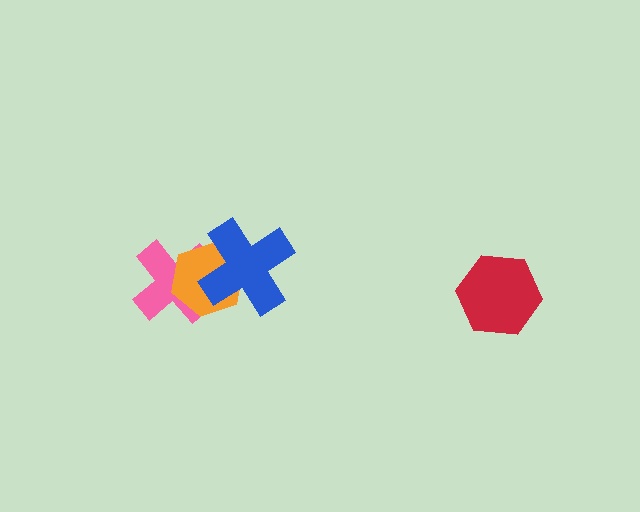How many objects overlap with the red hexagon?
0 objects overlap with the red hexagon.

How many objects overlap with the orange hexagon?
2 objects overlap with the orange hexagon.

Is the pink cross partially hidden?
Yes, it is partially covered by another shape.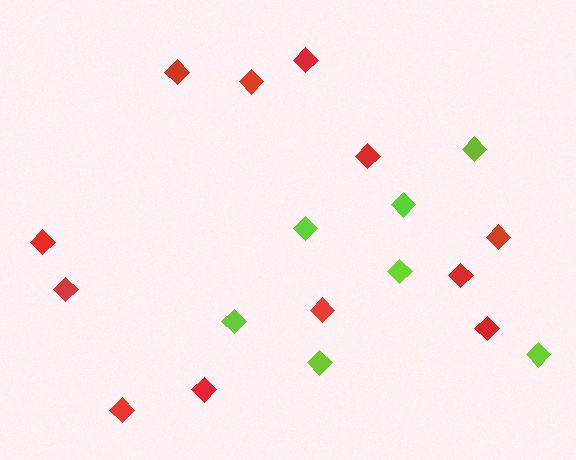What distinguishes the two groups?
There are 2 groups: one group of lime diamonds (7) and one group of red diamonds (12).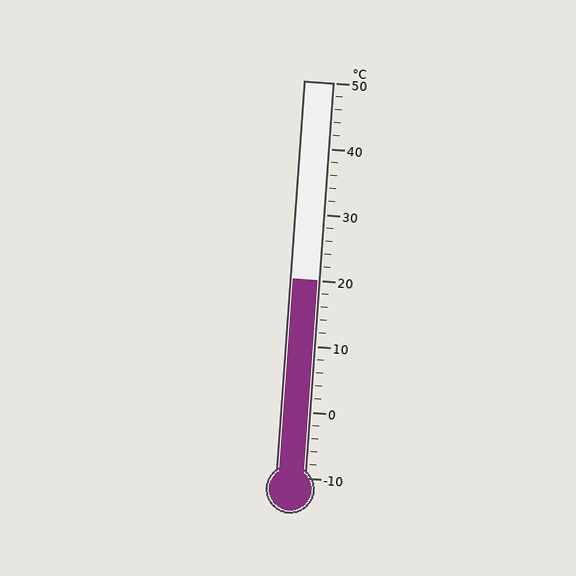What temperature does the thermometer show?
The thermometer shows approximately 20°C.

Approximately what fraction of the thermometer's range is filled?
The thermometer is filled to approximately 50% of its range.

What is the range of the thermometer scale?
The thermometer scale ranges from -10°C to 50°C.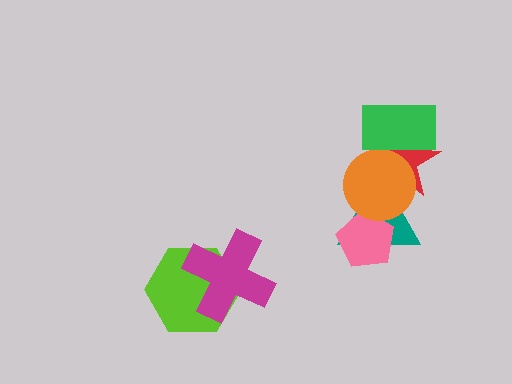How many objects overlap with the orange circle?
4 objects overlap with the orange circle.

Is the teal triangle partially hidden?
Yes, it is partially covered by another shape.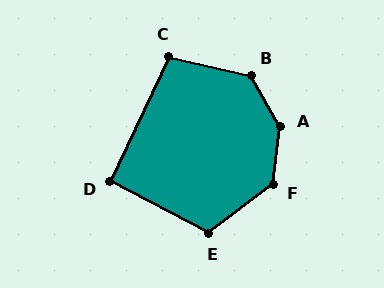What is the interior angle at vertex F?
Approximately 135 degrees (obtuse).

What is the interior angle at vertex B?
Approximately 133 degrees (obtuse).